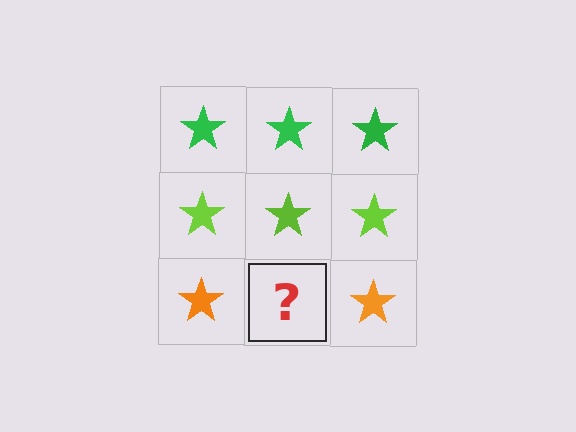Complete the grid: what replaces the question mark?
The question mark should be replaced with an orange star.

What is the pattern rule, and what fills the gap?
The rule is that each row has a consistent color. The gap should be filled with an orange star.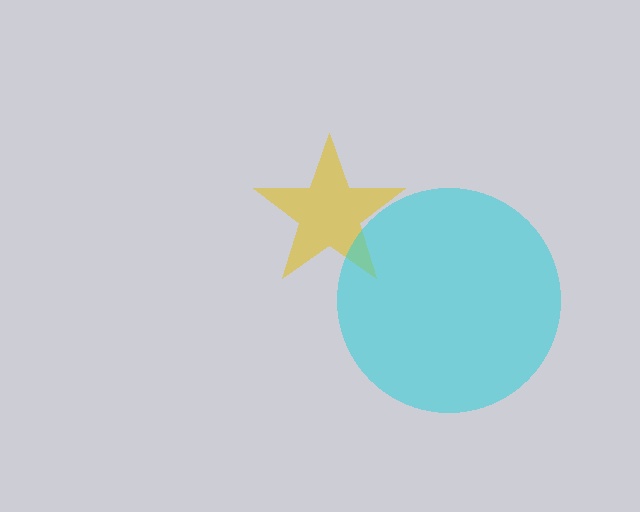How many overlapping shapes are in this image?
There are 2 overlapping shapes in the image.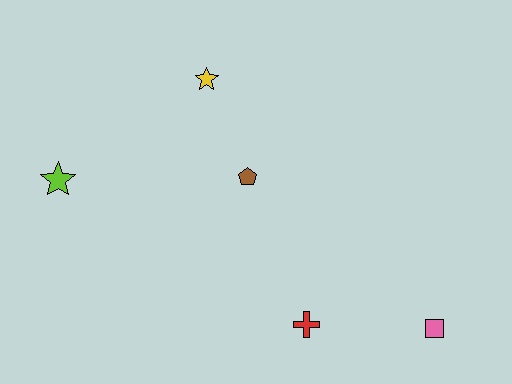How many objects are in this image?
There are 5 objects.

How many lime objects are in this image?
There is 1 lime object.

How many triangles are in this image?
There are no triangles.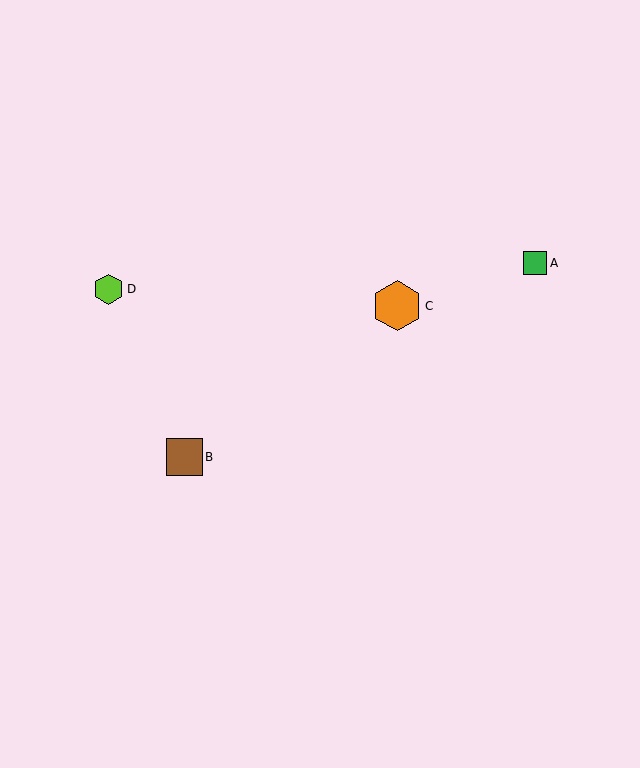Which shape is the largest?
The orange hexagon (labeled C) is the largest.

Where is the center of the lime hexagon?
The center of the lime hexagon is at (109, 289).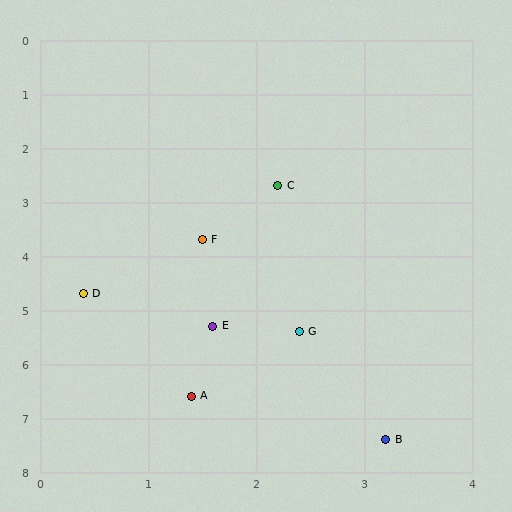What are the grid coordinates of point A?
Point A is at approximately (1.4, 6.6).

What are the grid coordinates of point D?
Point D is at approximately (0.4, 4.7).